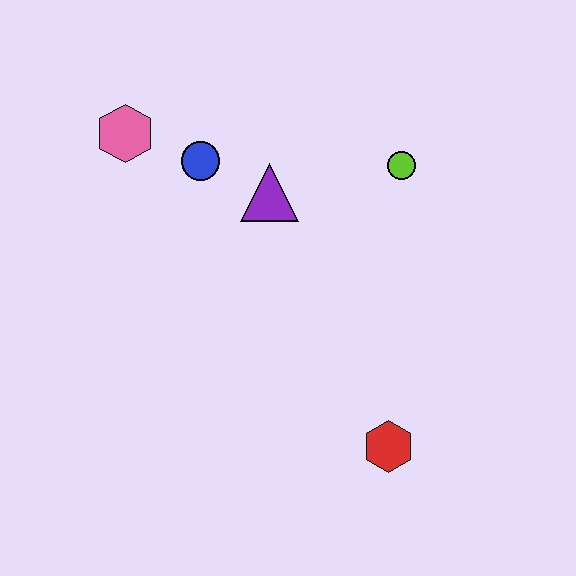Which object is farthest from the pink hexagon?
The red hexagon is farthest from the pink hexagon.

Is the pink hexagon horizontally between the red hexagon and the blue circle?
No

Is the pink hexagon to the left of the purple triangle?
Yes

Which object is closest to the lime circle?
The purple triangle is closest to the lime circle.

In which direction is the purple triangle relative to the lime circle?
The purple triangle is to the left of the lime circle.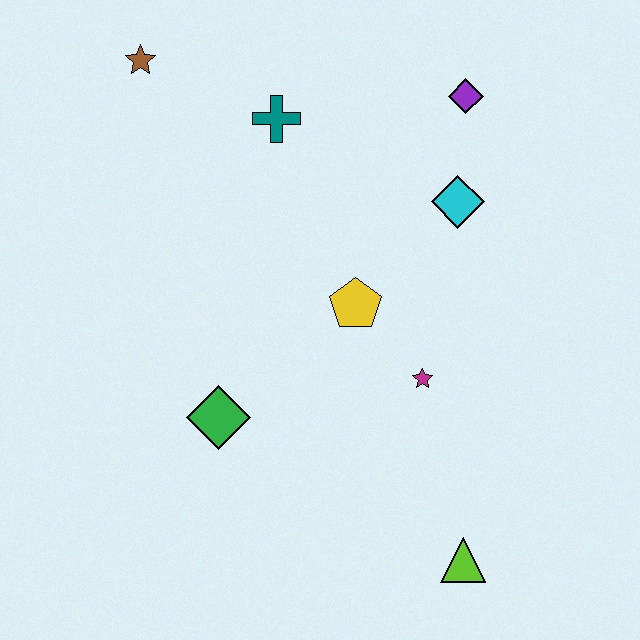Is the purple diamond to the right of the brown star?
Yes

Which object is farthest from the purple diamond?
The lime triangle is farthest from the purple diamond.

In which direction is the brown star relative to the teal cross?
The brown star is to the left of the teal cross.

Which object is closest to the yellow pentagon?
The magenta star is closest to the yellow pentagon.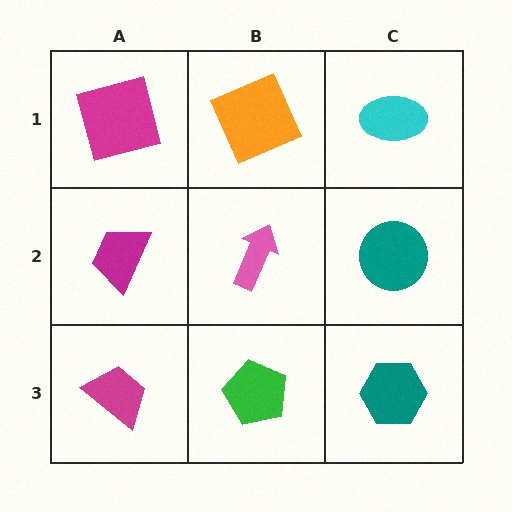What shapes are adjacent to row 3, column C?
A teal circle (row 2, column C), a green pentagon (row 3, column B).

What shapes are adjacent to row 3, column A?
A magenta trapezoid (row 2, column A), a green pentagon (row 3, column B).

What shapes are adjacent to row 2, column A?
A magenta square (row 1, column A), a magenta trapezoid (row 3, column A), a pink arrow (row 2, column B).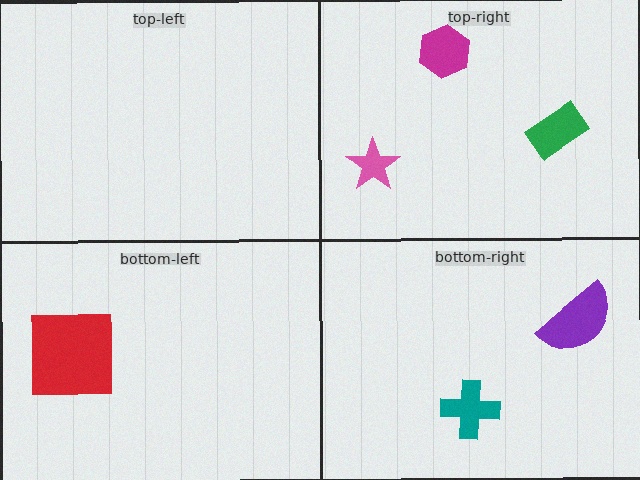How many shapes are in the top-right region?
3.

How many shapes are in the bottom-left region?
1.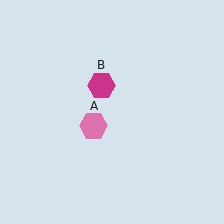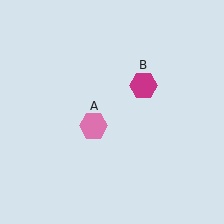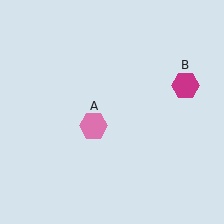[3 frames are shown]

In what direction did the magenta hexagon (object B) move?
The magenta hexagon (object B) moved right.